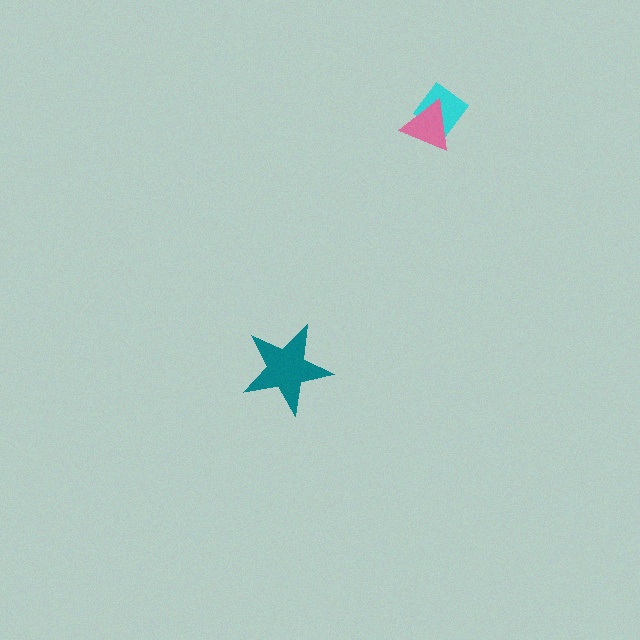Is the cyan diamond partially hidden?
Yes, it is partially covered by another shape.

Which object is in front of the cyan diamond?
The pink triangle is in front of the cyan diamond.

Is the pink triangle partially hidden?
No, no other shape covers it.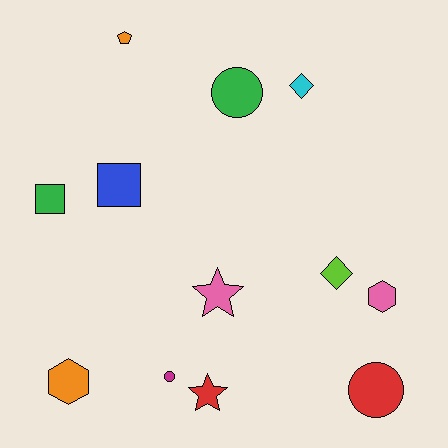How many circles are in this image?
There are 3 circles.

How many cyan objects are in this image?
There is 1 cyan object.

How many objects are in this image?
There are 12 objects.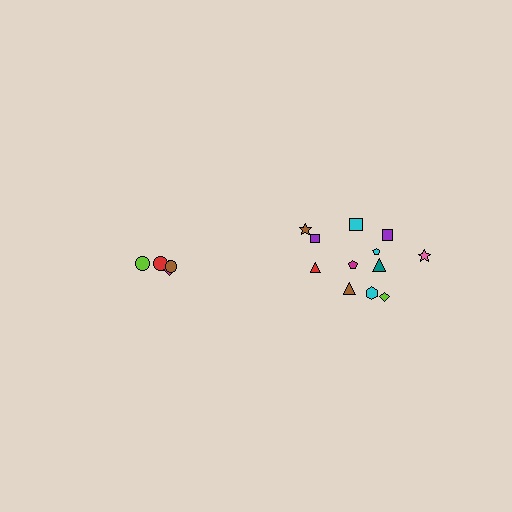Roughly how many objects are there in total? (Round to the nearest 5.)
Roughly 15 objects in total.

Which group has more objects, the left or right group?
The right group.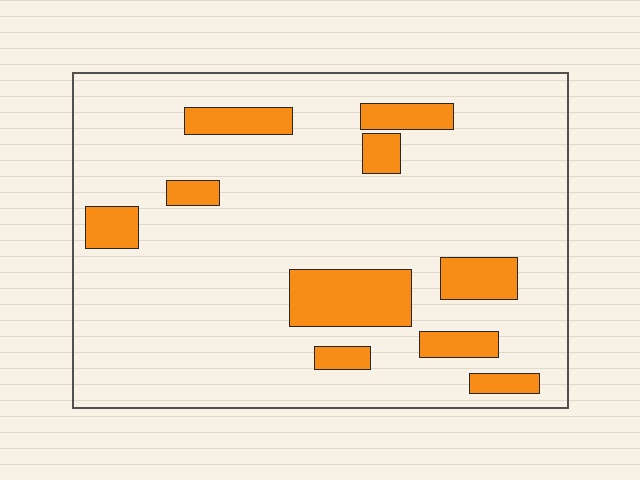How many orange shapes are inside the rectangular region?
10.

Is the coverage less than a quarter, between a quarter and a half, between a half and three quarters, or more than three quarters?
Less than a quarter.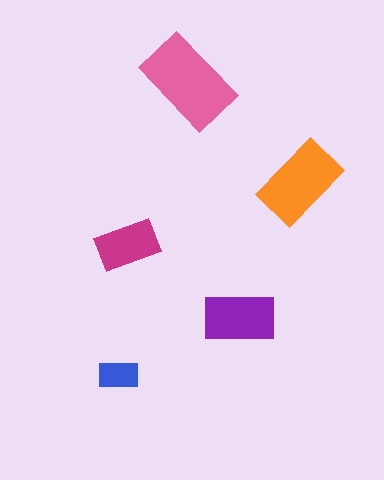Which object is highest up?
The pink rectangle is topmost.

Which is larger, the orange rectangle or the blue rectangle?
The orange one.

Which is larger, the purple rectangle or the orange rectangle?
The orange one.